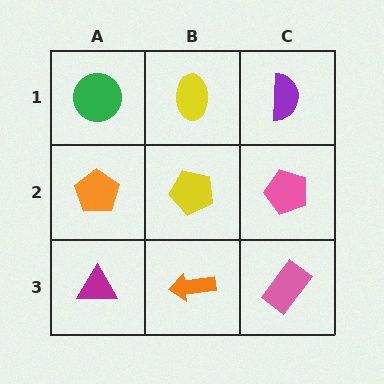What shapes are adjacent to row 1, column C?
A pink pentagon (row 2, column C), a yellow ellipse (row 1, column B).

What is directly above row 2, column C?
A purple semicircle.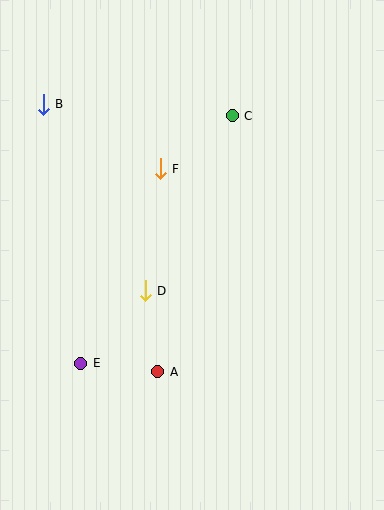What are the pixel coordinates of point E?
Point E is at (81, 363).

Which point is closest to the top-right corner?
Point C is closest to the top-right corner.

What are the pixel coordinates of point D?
Point D is at (145, 291).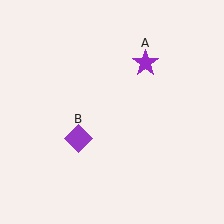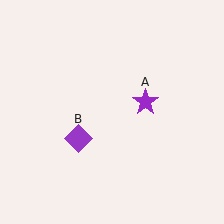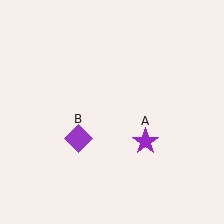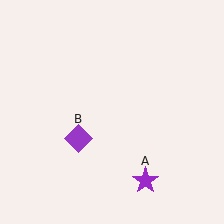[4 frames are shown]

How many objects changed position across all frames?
1 object changed position: purple star (object A).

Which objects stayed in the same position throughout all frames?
Purple diamond (object B) remained stationary.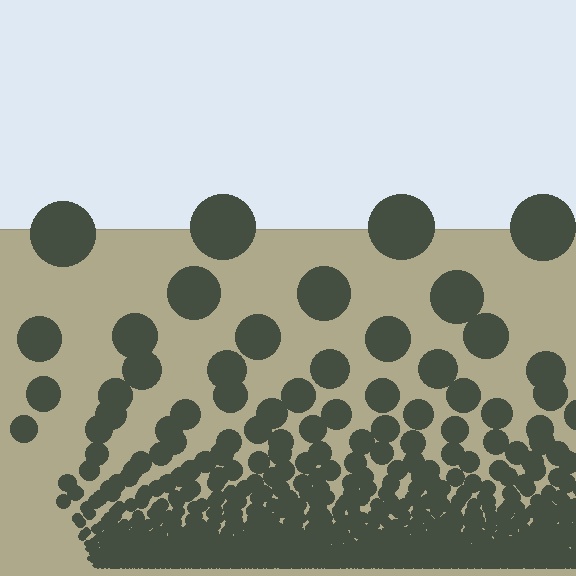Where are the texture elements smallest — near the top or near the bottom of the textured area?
Near the bottom.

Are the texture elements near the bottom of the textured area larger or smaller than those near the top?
Smaller. The gradient is inverted — elements near the bottom are smaller and denser.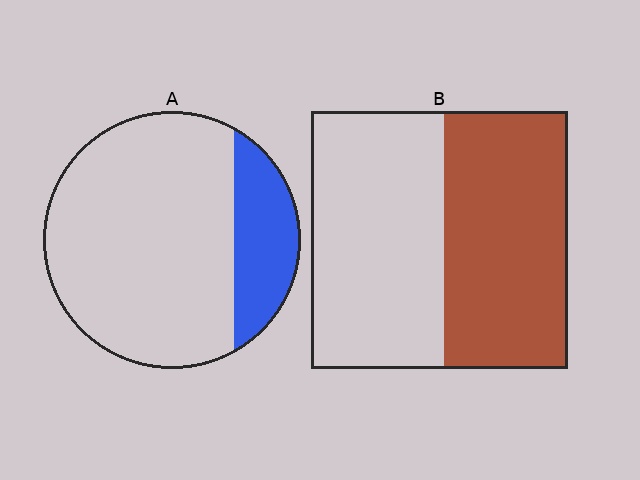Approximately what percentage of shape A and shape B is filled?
A is approximately 20% and B is approximately 50%.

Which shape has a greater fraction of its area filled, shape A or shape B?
Shape B.